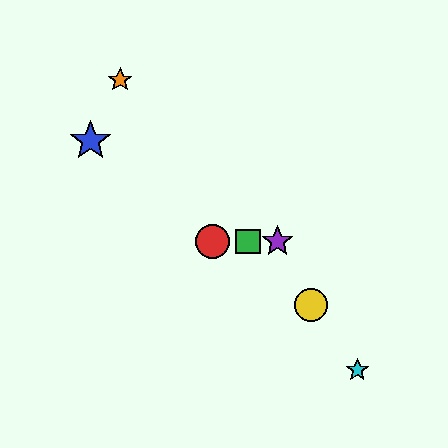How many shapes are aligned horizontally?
3 shapes (the red circle, the green square, the purple star) are aligned horizontally.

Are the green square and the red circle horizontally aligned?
Yes, both are at y≈242.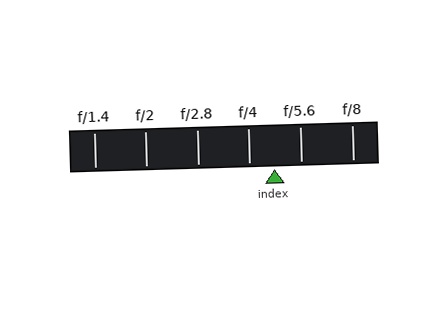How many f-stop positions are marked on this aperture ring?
There are 6 f-stop positions marked.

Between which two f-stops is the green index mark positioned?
The index mark is between f/4 and f/5.6.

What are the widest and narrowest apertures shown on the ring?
The widest aperture shown is f/1.4 and the narrowest is f/8.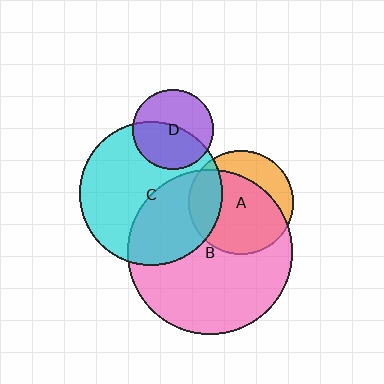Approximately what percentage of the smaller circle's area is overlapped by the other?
Approximately 40%.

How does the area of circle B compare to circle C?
Approximately 1.3 times.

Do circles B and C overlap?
Yes.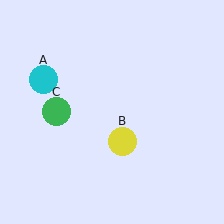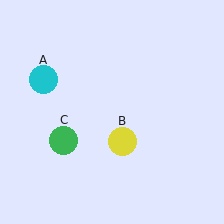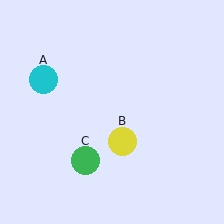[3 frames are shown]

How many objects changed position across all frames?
1 object changed position: green circle (object C).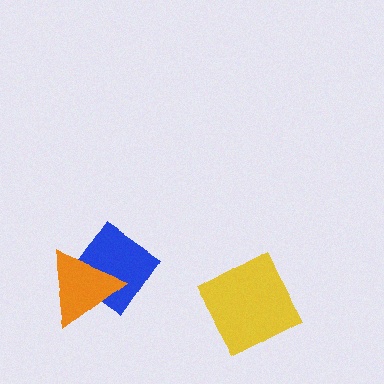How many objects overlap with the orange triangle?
1 object overlaps with the orange triangle.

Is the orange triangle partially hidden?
No, no other shape covers it.